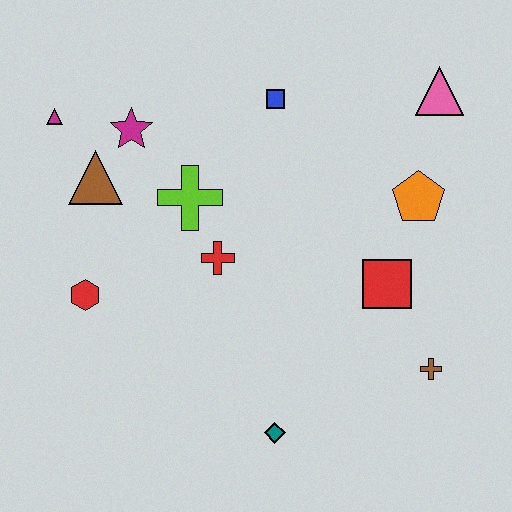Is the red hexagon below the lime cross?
Yes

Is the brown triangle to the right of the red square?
No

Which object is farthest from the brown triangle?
The brown cross is farthest from the brown triangle.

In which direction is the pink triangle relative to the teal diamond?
The pink triangle is above the teal diamond.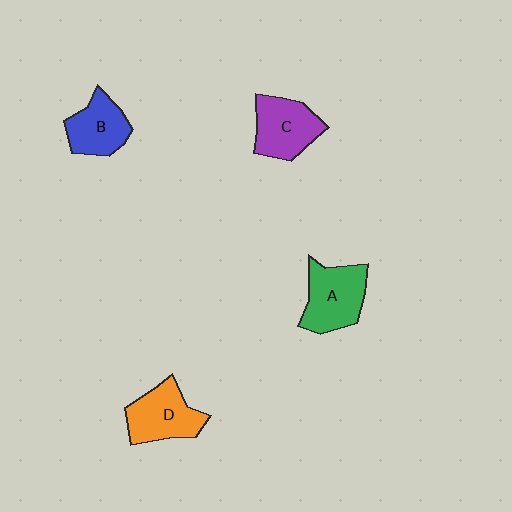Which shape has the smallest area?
Shape B (blue).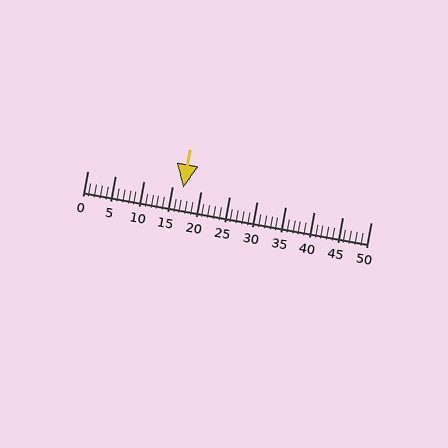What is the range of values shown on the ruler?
The ruler shows values from 0 to 50.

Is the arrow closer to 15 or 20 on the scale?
The arrow is closer to 15.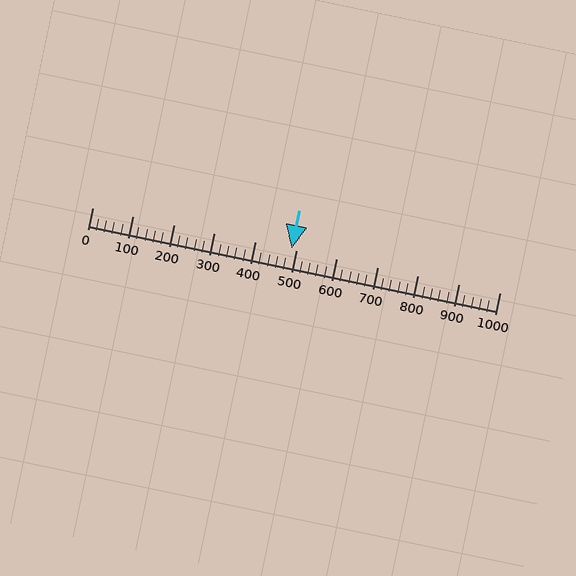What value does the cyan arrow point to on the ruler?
The cyan arrow points to approximately 489.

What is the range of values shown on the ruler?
The ruler shows values from 0 to 1000.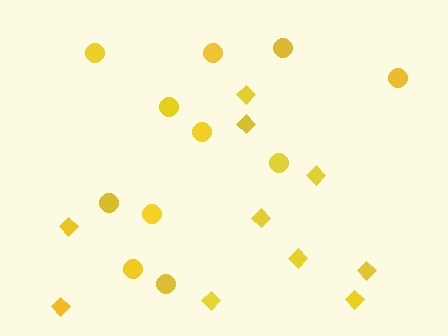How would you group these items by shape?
There are 2 groups: one group of circles (11) and one group of diamonds (10).